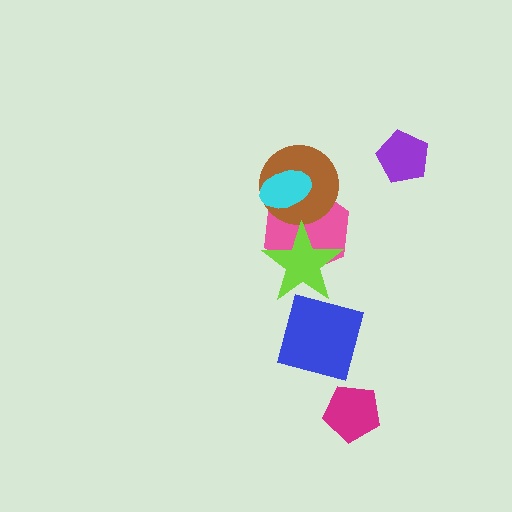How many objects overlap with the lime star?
1 object overlaps with the lime star.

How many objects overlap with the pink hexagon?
3 objects overlap with the pink hexagon.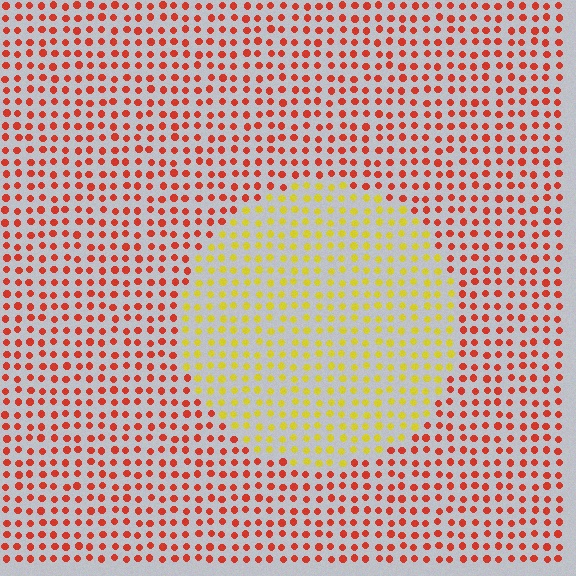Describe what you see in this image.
The image is filled with small red elements in a uniform arrangement. A circle-shaped region is visible where the elements are tinted to a slightly different hue, forming a subtle color boundary.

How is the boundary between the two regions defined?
The boundary is defined purely by a slight shift in hue (about 54 degrees). Spacing, size, and orientation are identical on both sides.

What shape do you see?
I see a circle.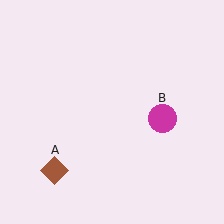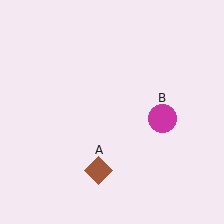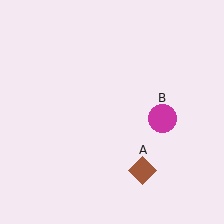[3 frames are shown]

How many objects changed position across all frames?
1 object changed position: brown diamond (object A).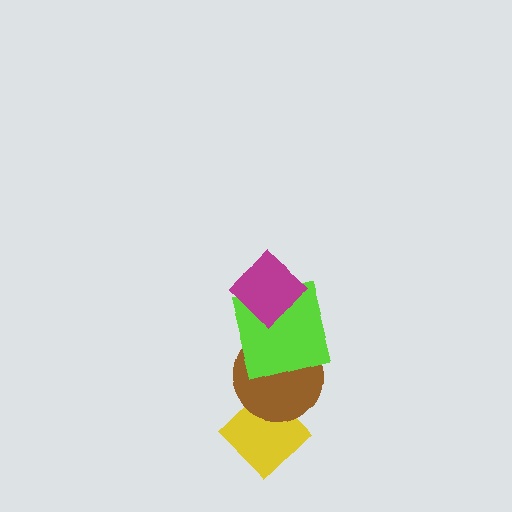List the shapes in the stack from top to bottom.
From top to bottom: the magenta diamond, the lime square, the brown circle, the yellow diamond.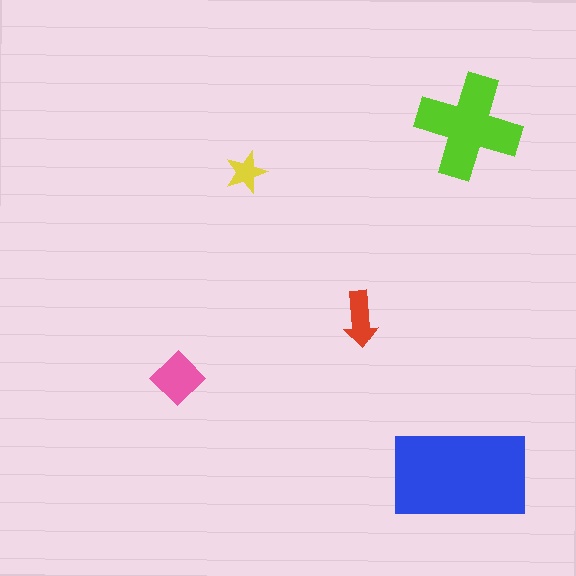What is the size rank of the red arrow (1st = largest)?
4th.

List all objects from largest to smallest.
The blue rectangle, the lime cross, the pink diamond, the red arrow, the yellow star.